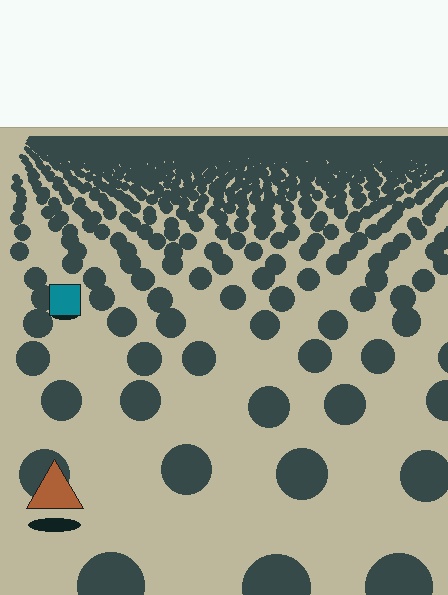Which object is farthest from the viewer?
The teal square is farthest from the viewer. It appears smaller and the ground texture around it is denser.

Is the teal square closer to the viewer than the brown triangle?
No. The brown triangle is closer — you can tell from the texture gradient: the ground texture is coarser near it.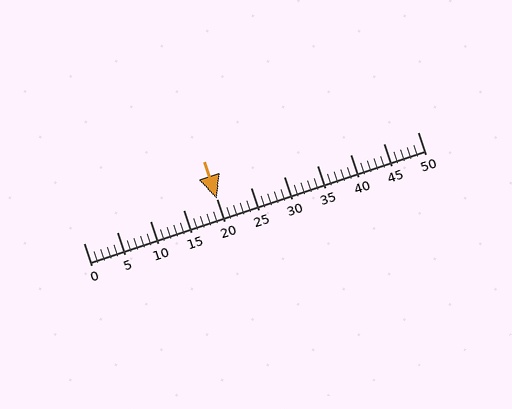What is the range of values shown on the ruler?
The ruler shows values from 0 to 50.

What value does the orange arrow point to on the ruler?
The orange arrow points to approximately 20.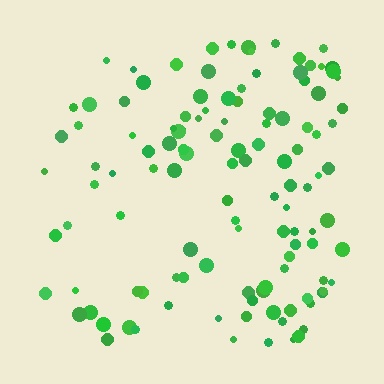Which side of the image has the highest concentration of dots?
The right.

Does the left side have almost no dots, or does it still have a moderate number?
Still a moderate number, just noticeably fewer than the right.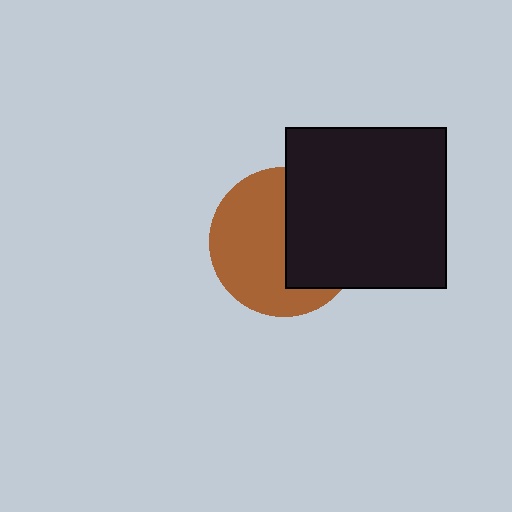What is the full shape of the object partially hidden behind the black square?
The partially hidden object is a brown circle.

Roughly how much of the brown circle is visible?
About half of it is visible (roughly 57%).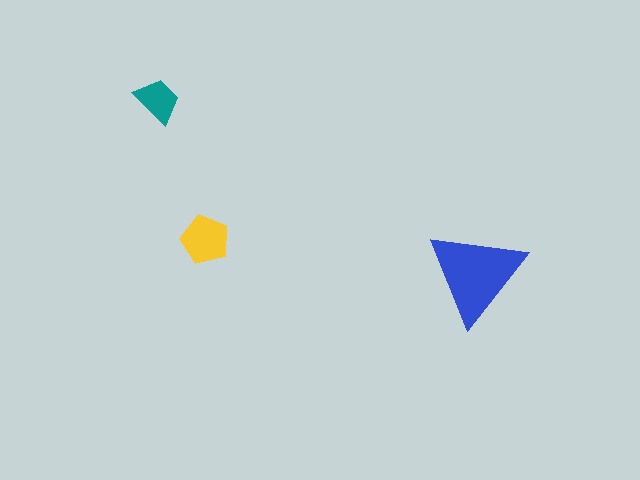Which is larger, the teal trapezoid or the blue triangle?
The blue triangle.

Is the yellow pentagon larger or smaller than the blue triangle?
Smaller.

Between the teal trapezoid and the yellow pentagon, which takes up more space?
The yellow pentagon.